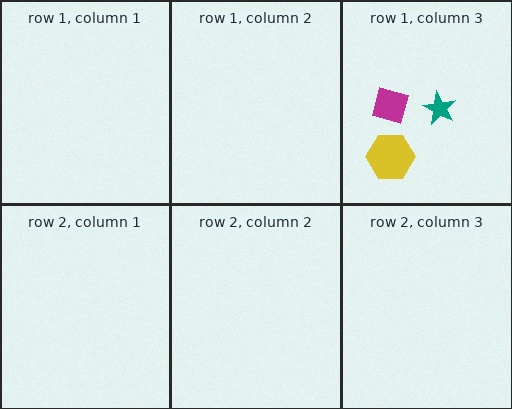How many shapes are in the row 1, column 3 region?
3.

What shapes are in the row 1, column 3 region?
The teal star, the yellow hexagon, the magenta diamond.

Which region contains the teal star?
The row 1, column 3 region.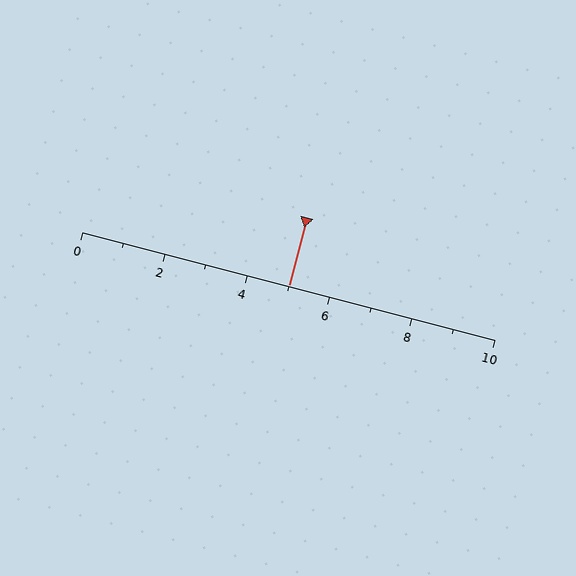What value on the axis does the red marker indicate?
The marker indicates approximately 5.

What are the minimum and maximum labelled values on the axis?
The axis runs from 0 to 10.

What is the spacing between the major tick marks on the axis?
The major ticks are spaced 2 apart.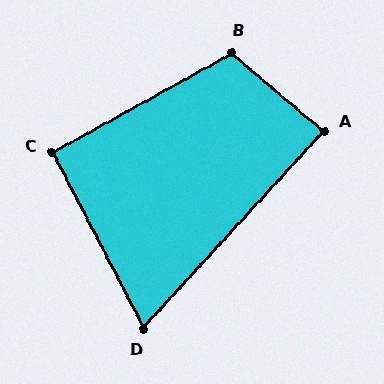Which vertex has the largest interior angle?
B, at approximately 110 degrees.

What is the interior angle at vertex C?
Approximately 92 degrees (approximately right).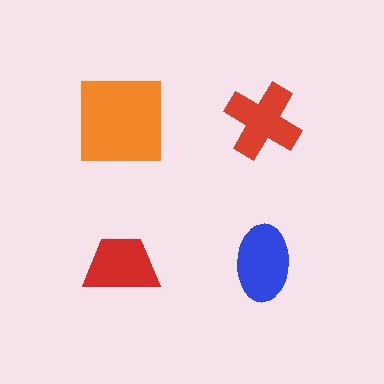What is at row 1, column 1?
An orange square.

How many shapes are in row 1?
2 shapes.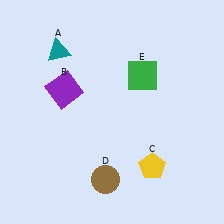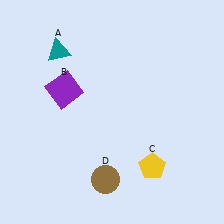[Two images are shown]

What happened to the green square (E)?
The green square (E) was removed in Image 2. It was in the top-right area of Image 1.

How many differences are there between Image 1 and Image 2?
There is 1 difference between the two images.